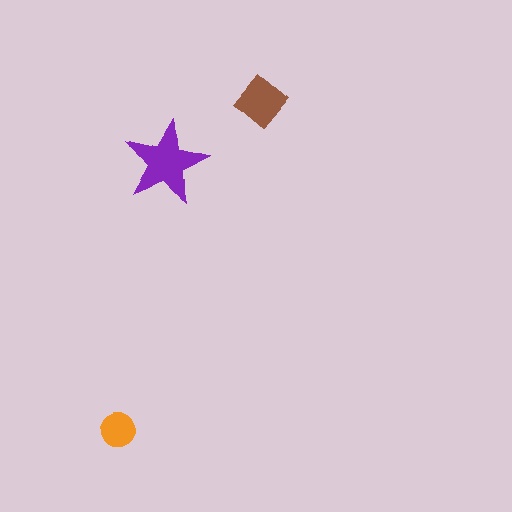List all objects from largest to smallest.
The purple star, the brown diamond, the orange circle.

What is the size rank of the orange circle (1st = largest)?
3rd.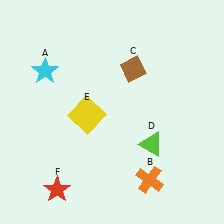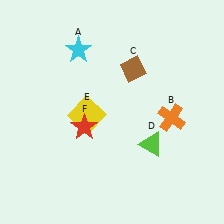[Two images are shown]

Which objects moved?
The objects that moved are: the cyan star (A), the orange cross (B), the red star (F).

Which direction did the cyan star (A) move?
The cyan star (A) moved right.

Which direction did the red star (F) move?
The red star (F) moved up.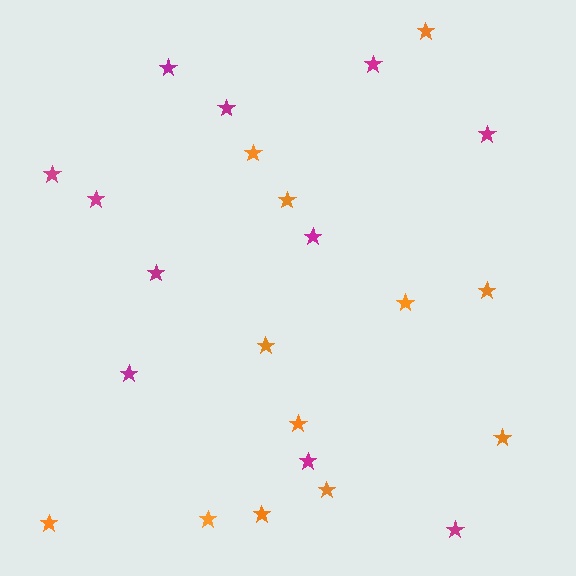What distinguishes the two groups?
There are 2 groups: one group of orange stars (12) and one group of magenta stars (11).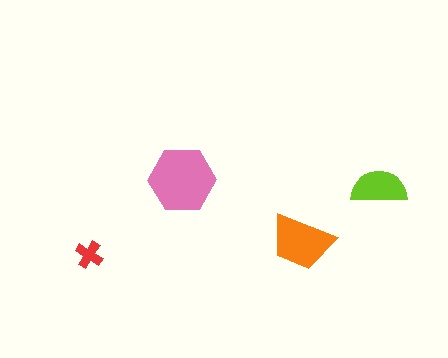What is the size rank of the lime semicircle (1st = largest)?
3rd.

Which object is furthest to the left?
The red cross is leftmost.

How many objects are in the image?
There are 4 objects in the image.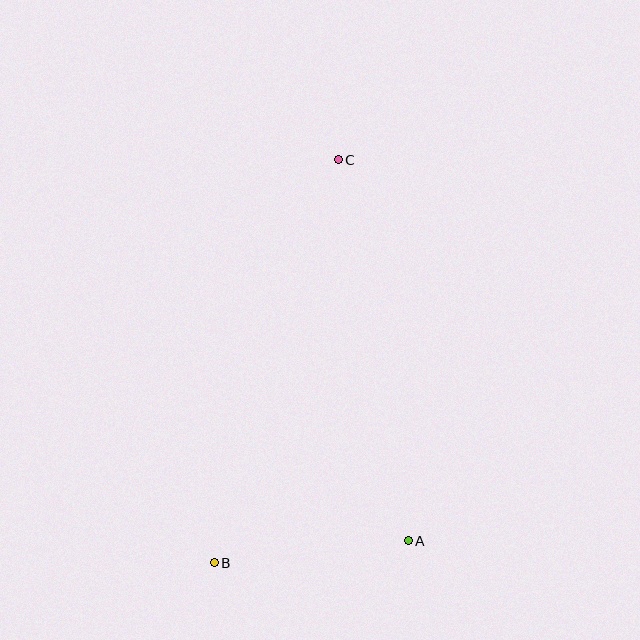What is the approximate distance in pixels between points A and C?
The distance between A and C is approximately 387 pixels.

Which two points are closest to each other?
Points A and B are closest to each other.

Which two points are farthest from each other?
Points B and C are farthest from each other.